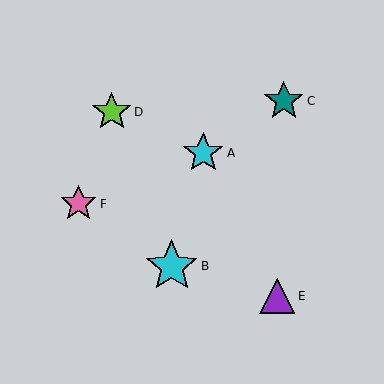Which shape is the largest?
The cyan star (labeled B) is the largest.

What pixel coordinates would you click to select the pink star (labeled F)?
Click at (79, 204) to select the pink star F.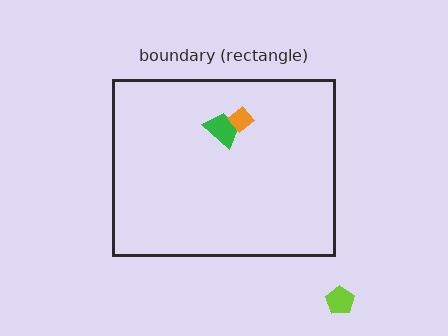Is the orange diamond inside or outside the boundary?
Inside.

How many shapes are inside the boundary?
2 inside, 1 outside.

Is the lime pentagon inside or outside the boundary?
Outside.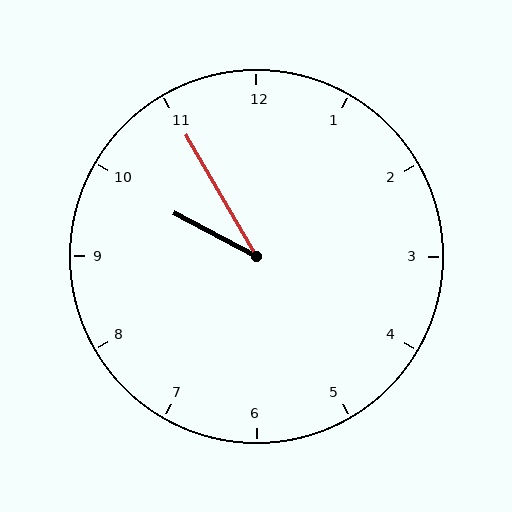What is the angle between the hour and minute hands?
Approximately 32 degrees.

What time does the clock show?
9:55.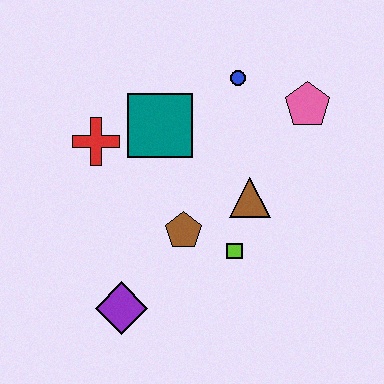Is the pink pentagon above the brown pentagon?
Yes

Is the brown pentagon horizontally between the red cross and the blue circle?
Yes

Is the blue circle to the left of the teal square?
No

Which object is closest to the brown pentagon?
The lime square is closest to the brown pentagon.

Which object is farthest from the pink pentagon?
The purple diamond is farthest from the pink pentagon.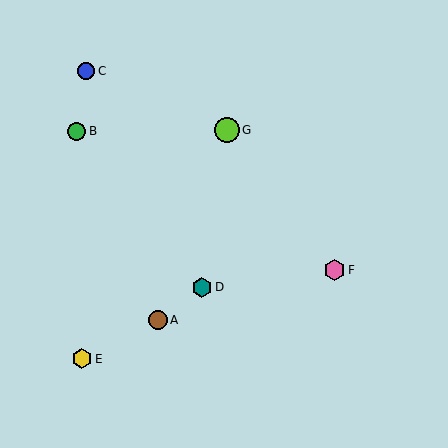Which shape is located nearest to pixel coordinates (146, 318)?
The brown circle (labeled A) at (158, 320) is nearest to that location.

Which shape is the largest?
The lime circle (labeled G) is the largest.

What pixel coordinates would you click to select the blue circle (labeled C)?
Click at (86, 71) to select the blue circle C.